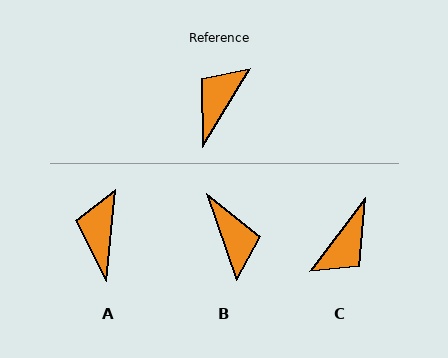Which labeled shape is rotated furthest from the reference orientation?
C, about 175 degrees away.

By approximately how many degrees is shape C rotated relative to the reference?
Approximately 175 degrees counter-clockwise.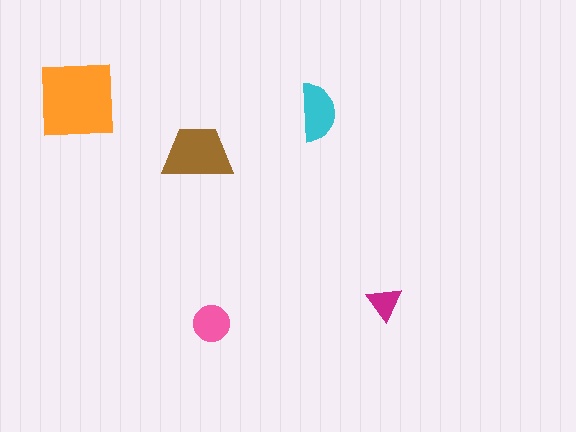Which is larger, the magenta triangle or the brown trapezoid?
The brown trapezoid.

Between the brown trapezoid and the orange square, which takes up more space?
The orange square.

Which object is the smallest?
The magenta triangle.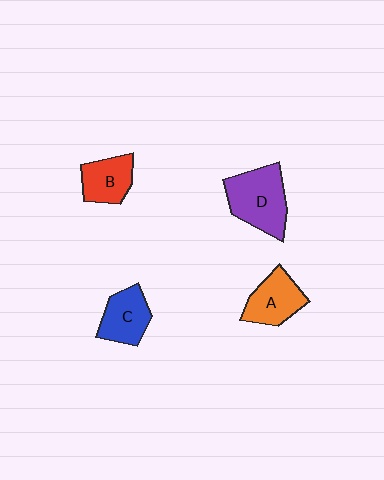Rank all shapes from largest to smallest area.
From largest to smallest: D (purple), A (orange), C (blue), B (red).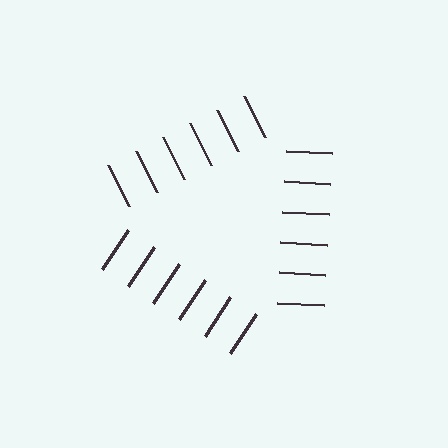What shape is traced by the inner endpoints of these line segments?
An illusory triangle — the line segments terminate on its edges but no continuous stroke is drawn.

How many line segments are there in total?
18 — 6 along each of the 3 edges.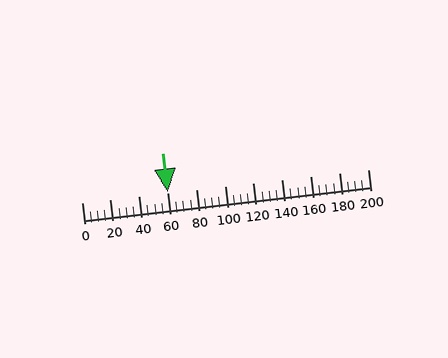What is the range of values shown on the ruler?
The ruler shows values from 0 to 200.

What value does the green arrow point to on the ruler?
The green arrow points to approximately 60.